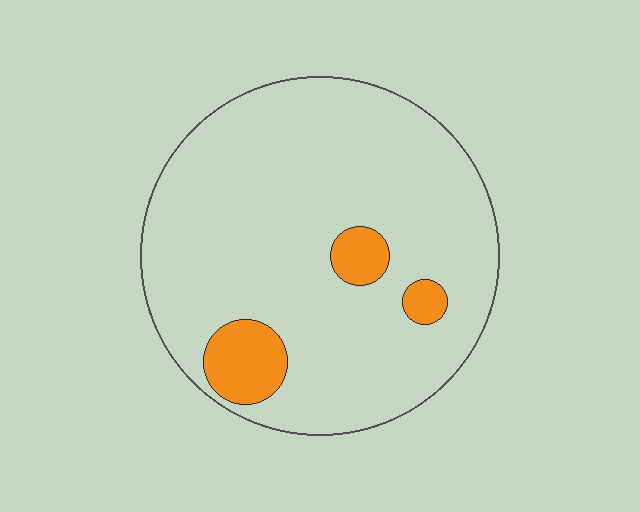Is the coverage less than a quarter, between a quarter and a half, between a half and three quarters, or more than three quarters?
Less than a quarter.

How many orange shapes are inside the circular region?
3.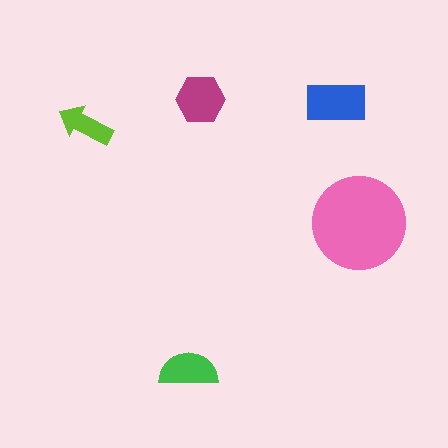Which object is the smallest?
The lime arrow.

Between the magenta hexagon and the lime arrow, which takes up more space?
The magenta hexagon.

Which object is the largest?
The pink circle.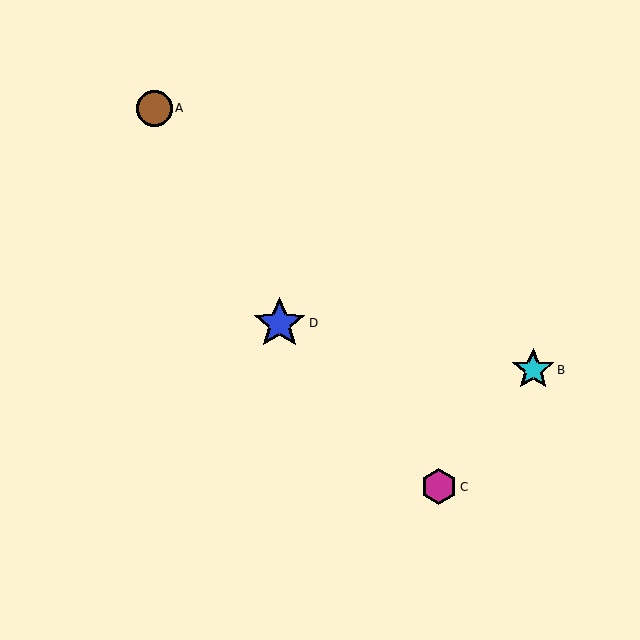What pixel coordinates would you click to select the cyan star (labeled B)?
Click at (533, 370) to select the cyan star B.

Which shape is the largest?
The blue star (labeled D) is the largest.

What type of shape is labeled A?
Shape A is a brown circle.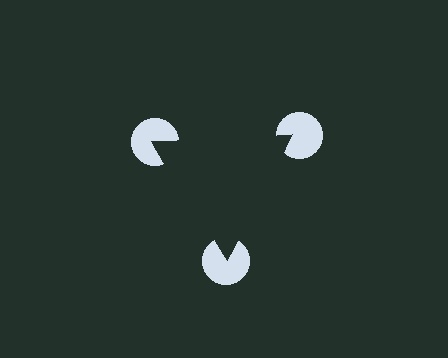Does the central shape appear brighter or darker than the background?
It typically appears slightly darker than the background, even though no actual brightness change is drawn.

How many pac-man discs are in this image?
There are 3 — one at each vertex of the illusory triangle.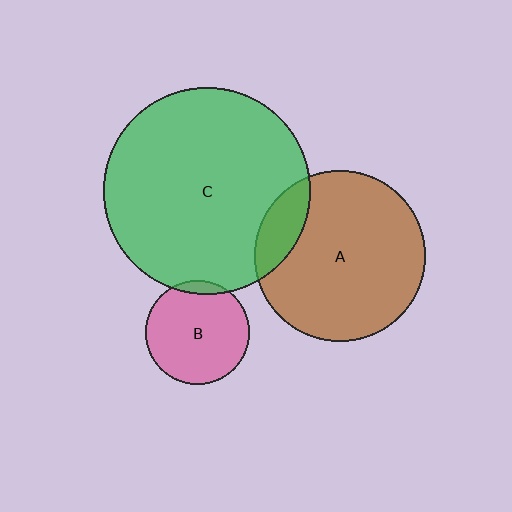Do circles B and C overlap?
Yes.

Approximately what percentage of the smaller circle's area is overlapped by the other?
Approximately 5%.